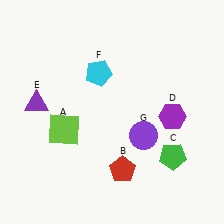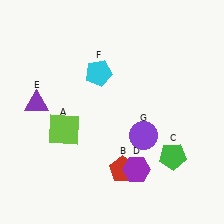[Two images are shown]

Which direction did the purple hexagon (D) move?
The purple hexagon (D) moved down.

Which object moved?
The purple hexagon (D) moved down.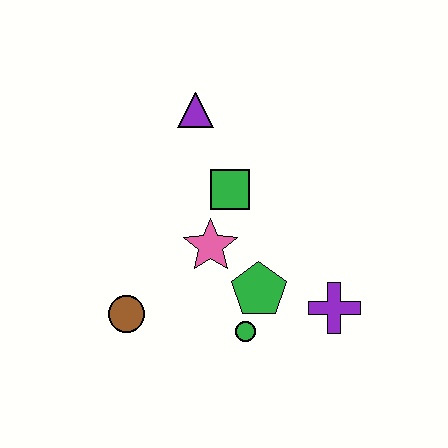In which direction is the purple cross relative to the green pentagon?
The purple cross is to the right of the green pentagon.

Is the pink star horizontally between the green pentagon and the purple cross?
No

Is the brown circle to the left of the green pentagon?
Yes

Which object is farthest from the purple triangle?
The purple cross is farthest from the purple triangle.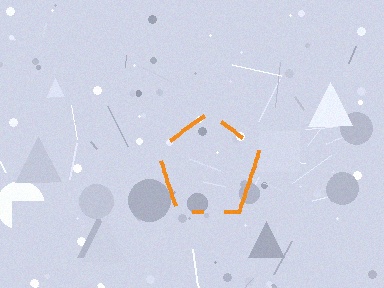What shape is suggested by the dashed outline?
The dashed outline suggests a pentagon.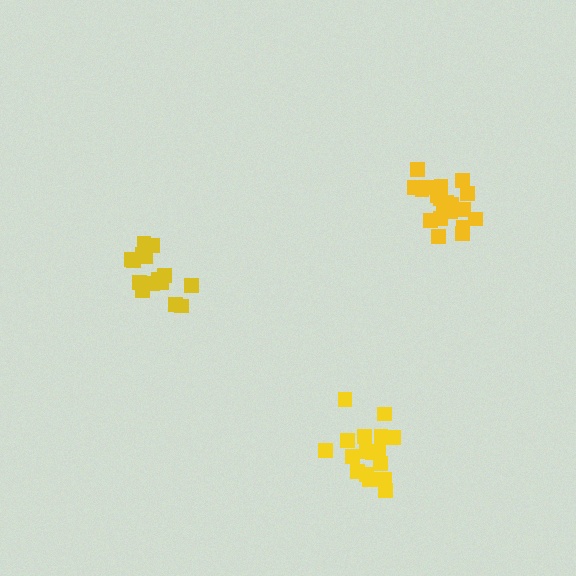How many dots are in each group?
Group 1: 20 dots, Group 2: 17 dots, Group 3: 15 dots (52 total).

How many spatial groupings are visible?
There are 3 spatial groupings.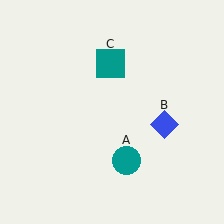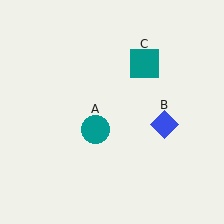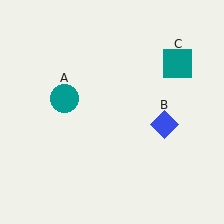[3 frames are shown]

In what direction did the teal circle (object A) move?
The teal circle (object A) moved up and to the left.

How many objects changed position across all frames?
2 objects changed position: teal circle (object A), teal square (object C).